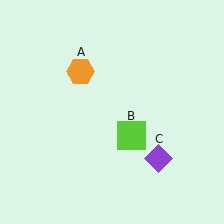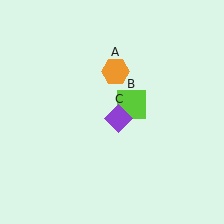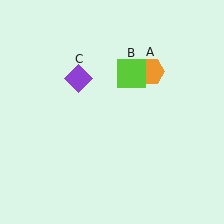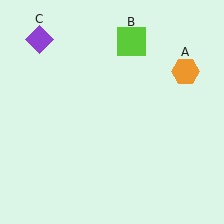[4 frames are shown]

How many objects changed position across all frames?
3 objects changed position: orange hexagon (object A), lime square (object B), purple diamond (object C).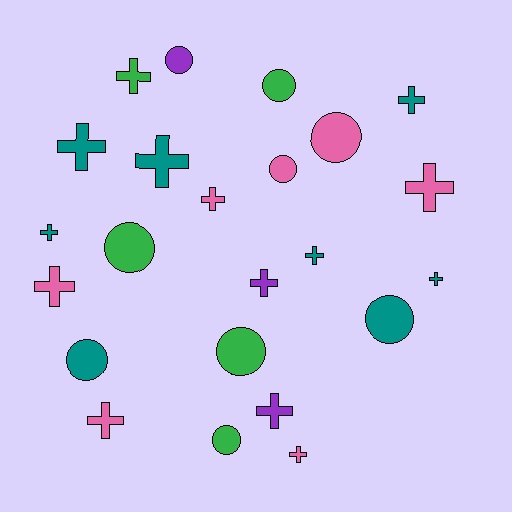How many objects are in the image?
There are 23 objects.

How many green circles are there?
There are 4 green circles.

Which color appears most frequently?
Teal, with 8 objects.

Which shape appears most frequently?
Cross, with 14 objects.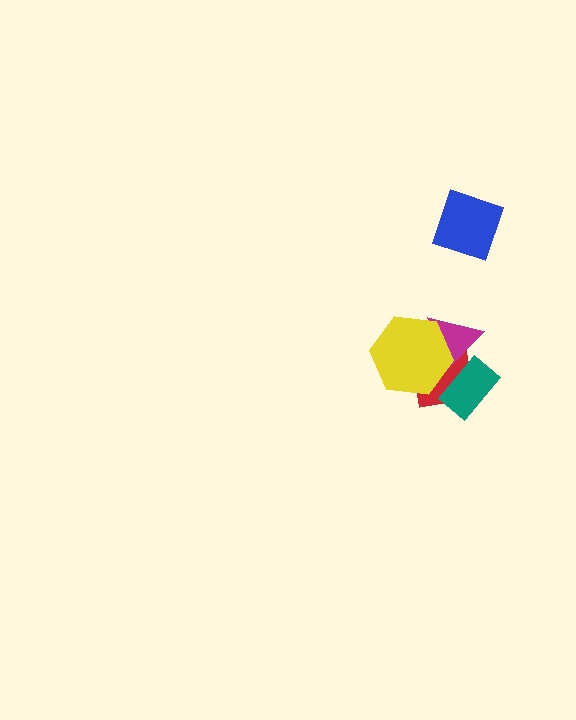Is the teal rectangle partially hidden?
Yes, it is partially covered by another shape.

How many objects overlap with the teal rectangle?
2 objects overlap with the teal rectangle.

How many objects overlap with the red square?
3 objects overlap with the red square.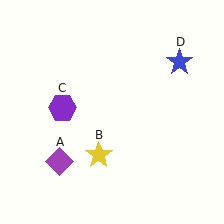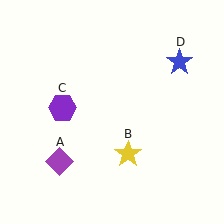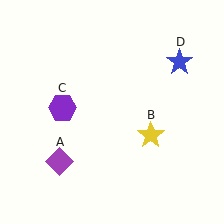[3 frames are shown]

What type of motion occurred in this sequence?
The yellow star (object B) rotated counterclockwise around the center of the scene.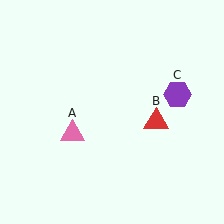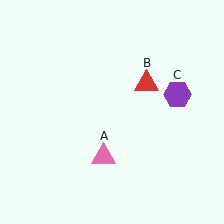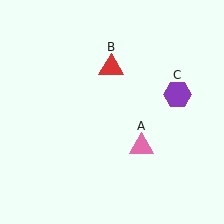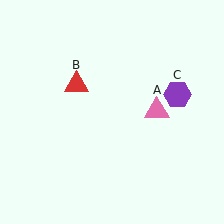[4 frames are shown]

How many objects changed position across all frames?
2 objects changed position: pink triangle (object A), red triangle (object B).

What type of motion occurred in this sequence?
The pink triangle (object A), red triangle (object B) rotated counterclockwise around the center of the scene.